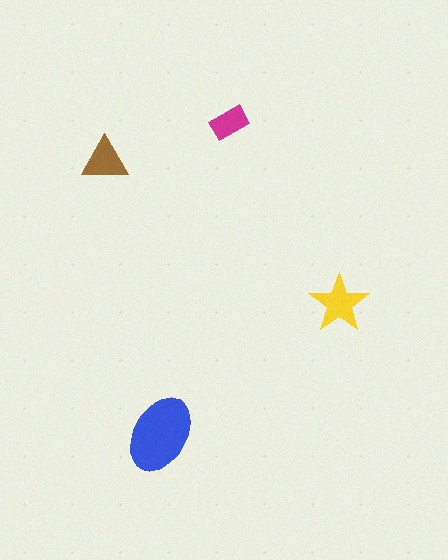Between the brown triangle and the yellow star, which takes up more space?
The yellow star.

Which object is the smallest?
The magenta rectangle.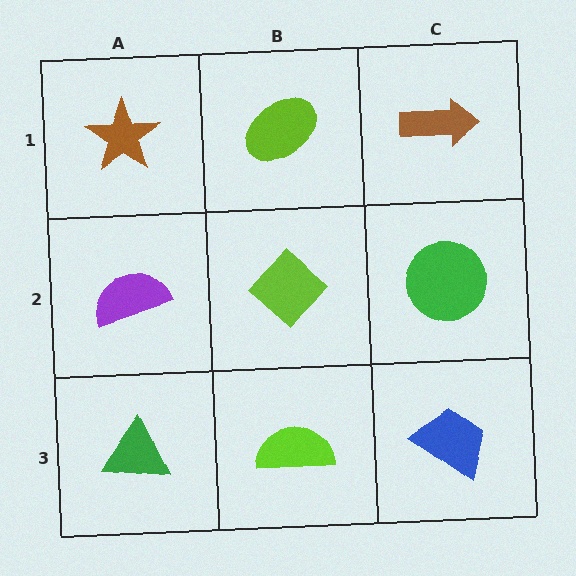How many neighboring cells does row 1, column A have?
2.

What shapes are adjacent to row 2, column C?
A brown arrow (row 1, column C), a blue trapezoid (row 3, column C), a lime diamond (row 2, column B).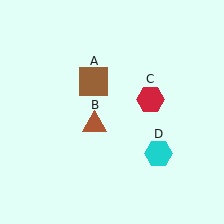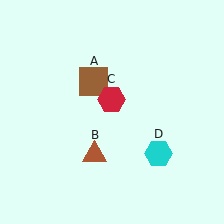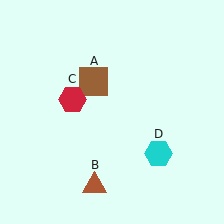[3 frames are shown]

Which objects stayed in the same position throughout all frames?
Brown square (object A) and cyan hexagon (object D) remained stationary.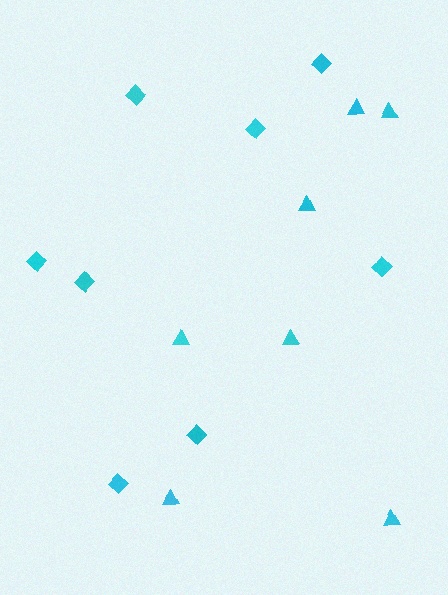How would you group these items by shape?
There are 2 groups: one group of triangles (7) and one group of diamonds (8).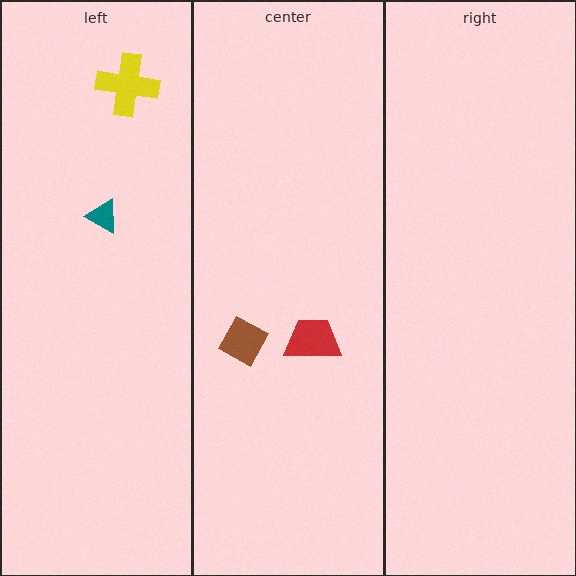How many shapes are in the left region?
2.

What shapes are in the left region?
The teal triangle, the yellow cross.